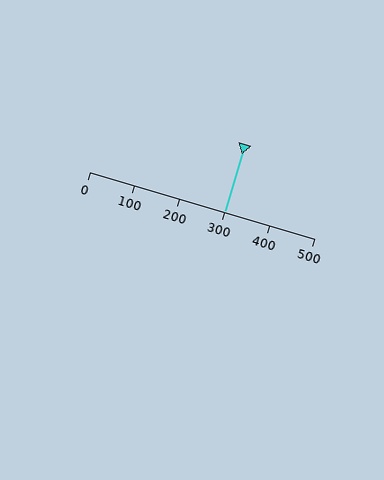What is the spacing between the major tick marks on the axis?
The major ticks are spaced 100 apart.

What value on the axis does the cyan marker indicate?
The marker indicates approximately 300.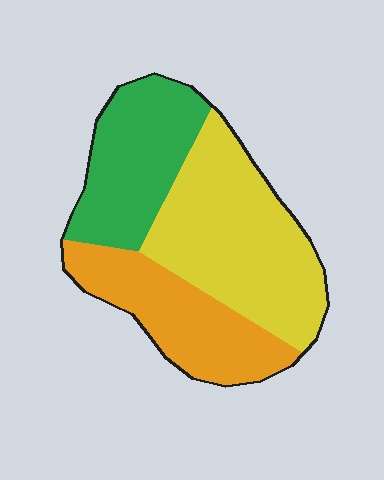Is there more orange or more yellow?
Yellow.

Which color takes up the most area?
Yellow, at roughly 45%.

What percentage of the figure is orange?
Orange covers 28% of the figure.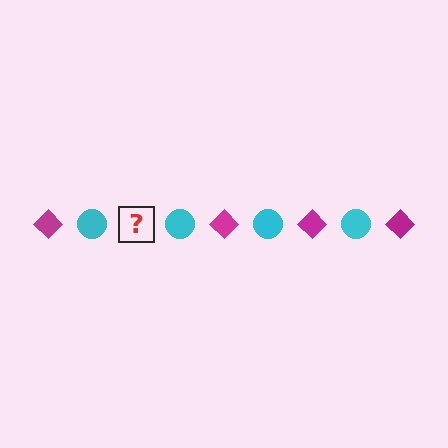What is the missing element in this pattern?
The missing element is a magenta diamond.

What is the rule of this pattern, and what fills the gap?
The rule is that the pattern alternates between magenta diamond and cyan circle. The gap should be filled with a magenta diamond.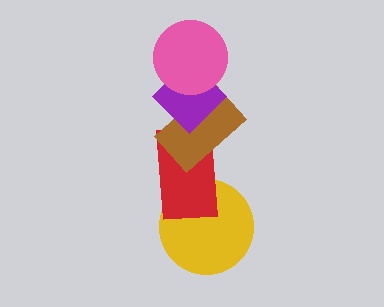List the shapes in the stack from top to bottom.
From top to bottom: the pink circle, the purple diamond, the brown rectangle, the red rectangle, the yellow circle.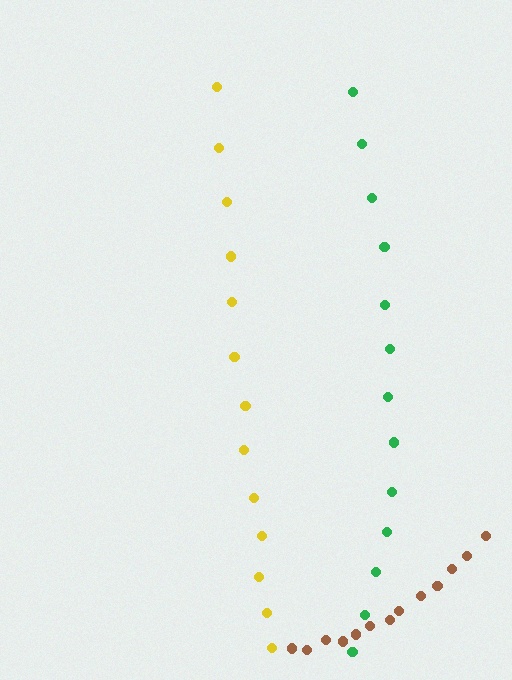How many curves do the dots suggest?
There are 3 distinct paths.